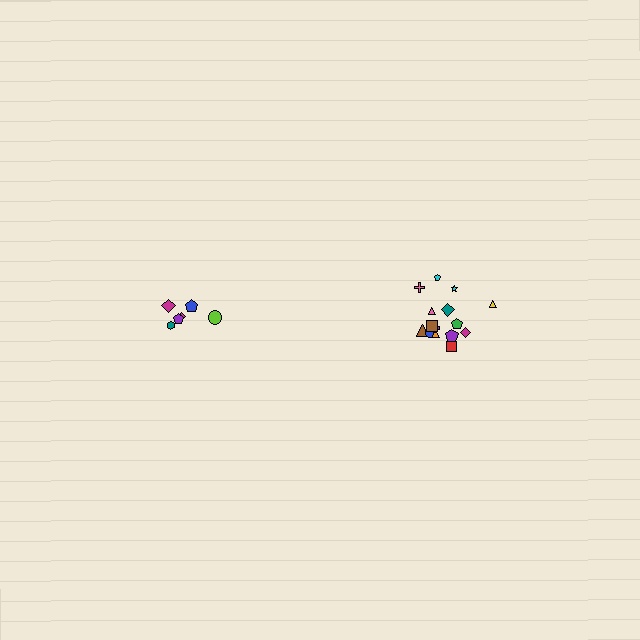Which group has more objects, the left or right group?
The right group.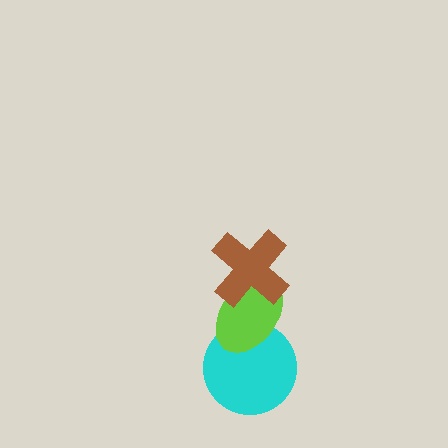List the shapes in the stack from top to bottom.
From top to bottom: the brown cross, the lime ellipse, the cyan circle.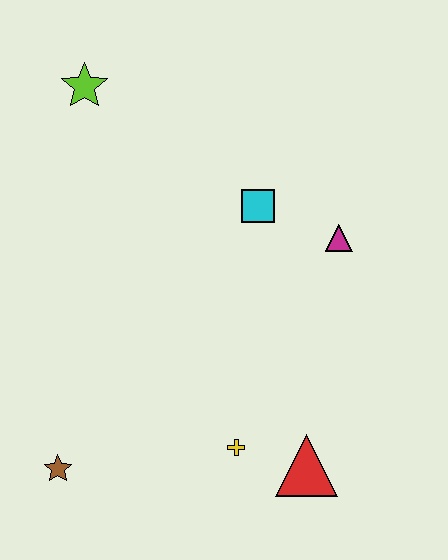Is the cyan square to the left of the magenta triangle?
Yes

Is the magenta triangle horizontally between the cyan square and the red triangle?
No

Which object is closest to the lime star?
The cyan square is closest to the lime star.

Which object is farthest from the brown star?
The lime star is farthest from the brown star.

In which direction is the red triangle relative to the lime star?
The red triangle is below the lime star.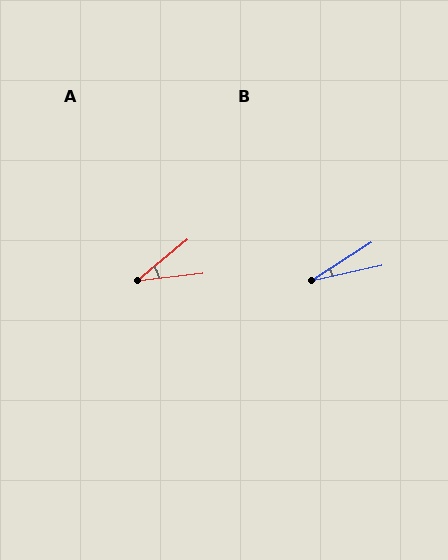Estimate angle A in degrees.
Approximately 33 degrees.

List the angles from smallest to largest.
B (20°), A (33°).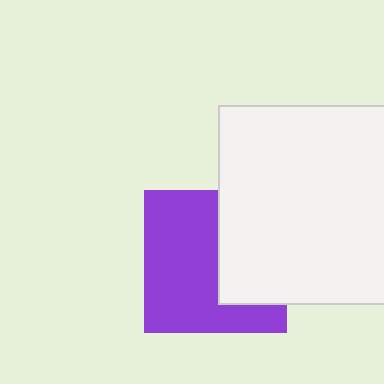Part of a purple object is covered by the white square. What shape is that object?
It is a square.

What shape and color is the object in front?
The object in front is a white square.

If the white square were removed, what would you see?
You would see the complete purple square.